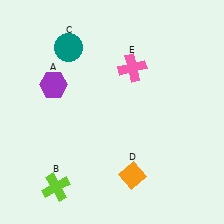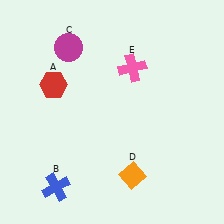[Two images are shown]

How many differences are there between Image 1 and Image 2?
There are 3 differences between the two images.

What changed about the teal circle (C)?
In Image 1, C is teal. In Image 2, it changed to magenta.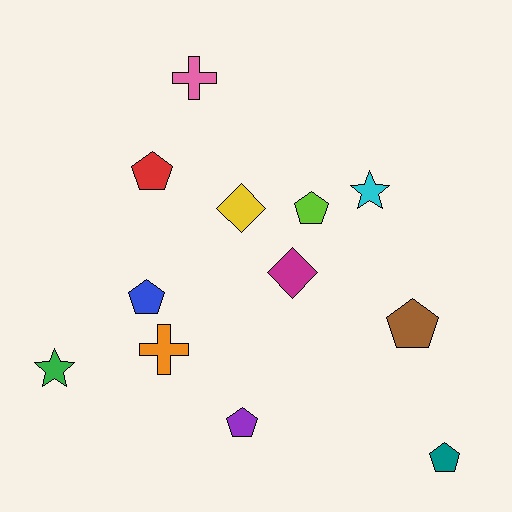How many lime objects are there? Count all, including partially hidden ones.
There is 1 lime object.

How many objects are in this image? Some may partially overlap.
There are 12 objects.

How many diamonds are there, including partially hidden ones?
There are 2 diamonds.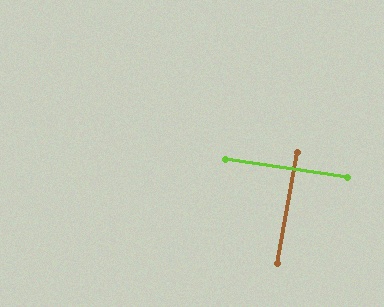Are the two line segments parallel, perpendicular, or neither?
Perpendicular — they meet at approximately 88°.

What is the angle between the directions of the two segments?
Approximately 88 degrees.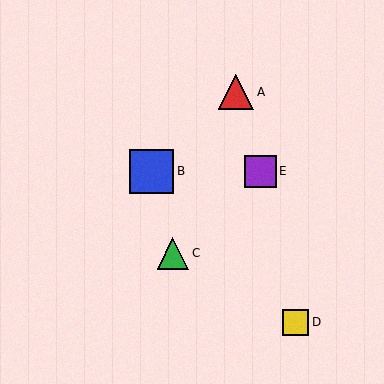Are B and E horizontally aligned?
Yes, both are at y≈171.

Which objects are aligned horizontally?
Objects B, E are aligned horizontally.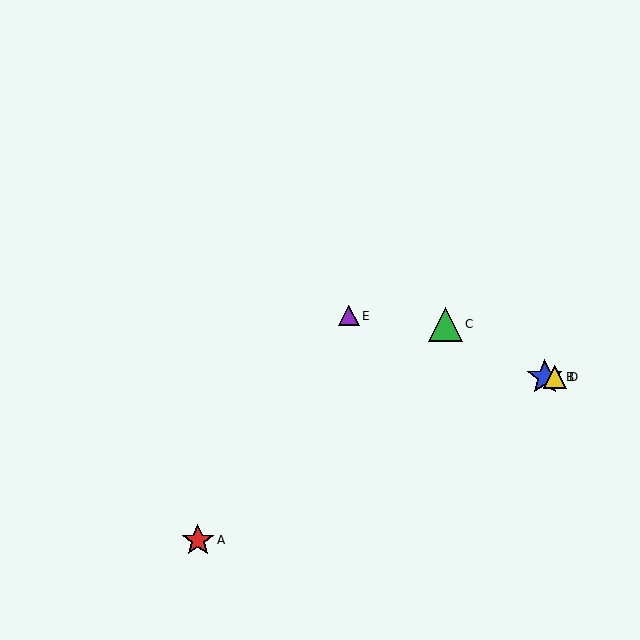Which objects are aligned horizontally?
Objects B, D are aligned horizontally.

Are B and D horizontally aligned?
Yes, both are at y≈377.